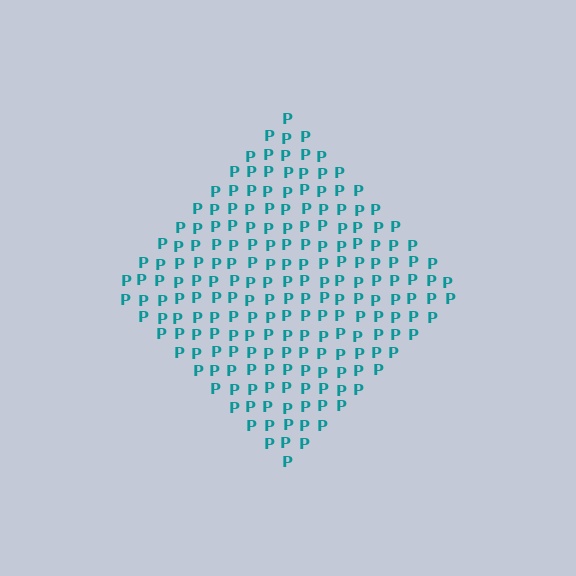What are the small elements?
The small elements are letter P's.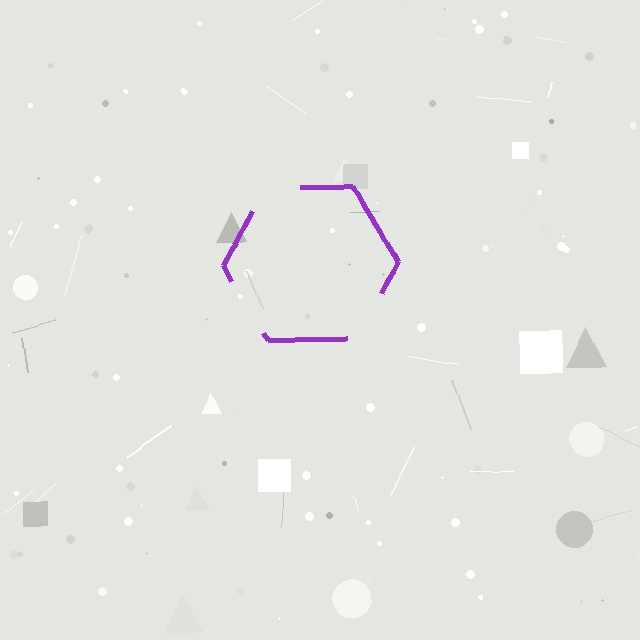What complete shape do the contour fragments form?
The contour fragments form a hexagon.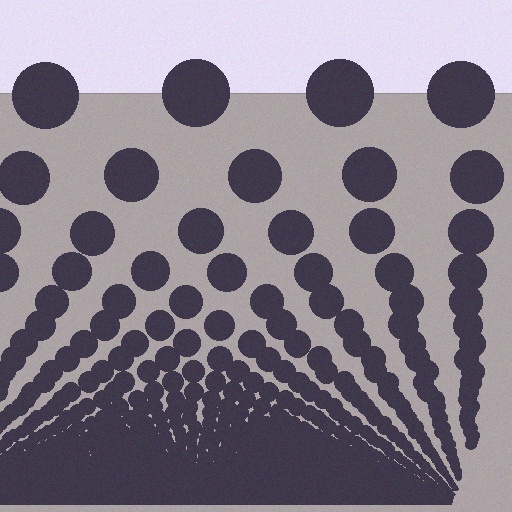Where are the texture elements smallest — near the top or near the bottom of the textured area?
Near the bottom.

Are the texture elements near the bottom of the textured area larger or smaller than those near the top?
Smaller. The gradient is inverted — elements near the bottom are smaller and denser.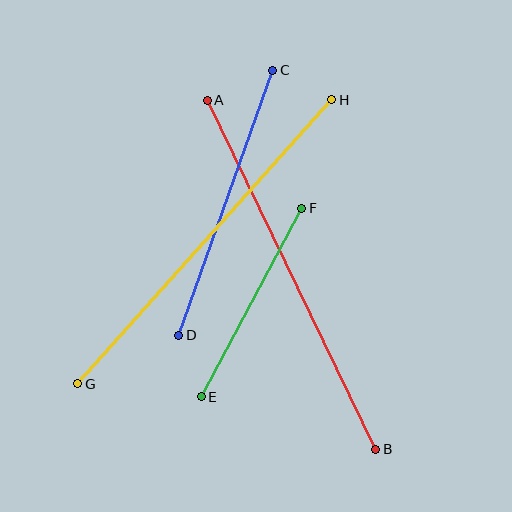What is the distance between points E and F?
The distance is approximately 214 pixels.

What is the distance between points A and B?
The distance is approximately 387 pixels.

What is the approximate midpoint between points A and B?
The midpoint is at approximately (291, 275) pixels.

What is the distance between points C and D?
The distance is approximately 281 pixels.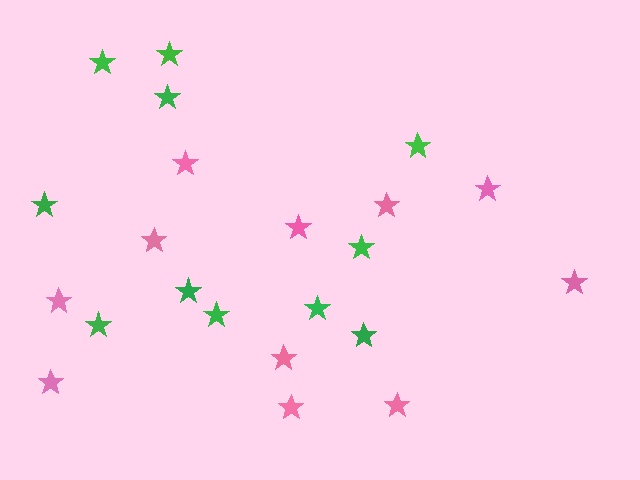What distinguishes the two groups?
There are 2 groups: one group of pink stars (11) and one group of green stars (11).